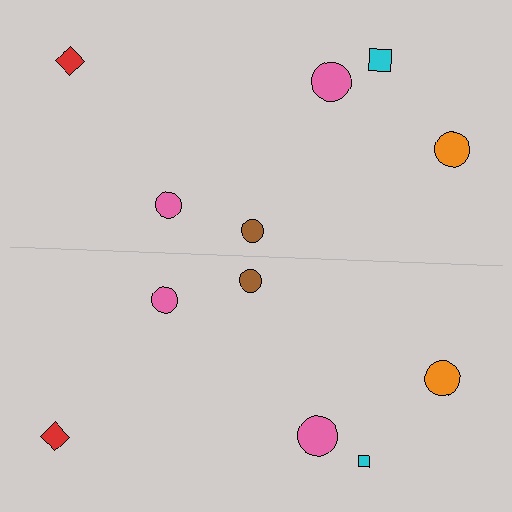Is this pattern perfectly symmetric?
No, the pattern is not perfectly symmetric. The cyan square on the bottom side has a different size than its mirror counterpart.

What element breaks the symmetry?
The cyan square on the bottom side has a different size than its mirror counterpart.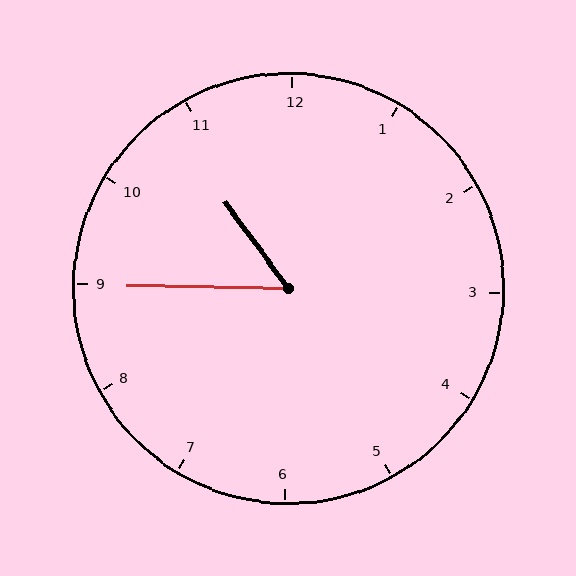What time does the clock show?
10:45.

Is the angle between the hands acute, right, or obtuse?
It is acute.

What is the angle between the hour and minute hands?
Approximately 52 degrees.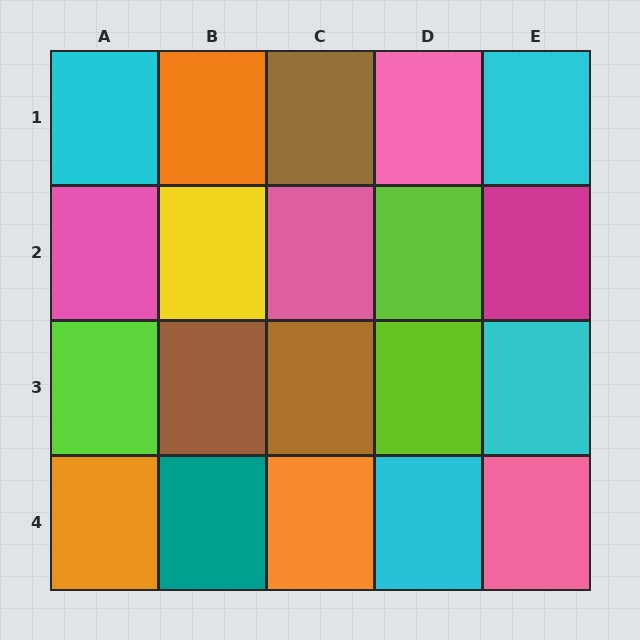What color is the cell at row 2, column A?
Pink.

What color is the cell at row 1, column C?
Brown.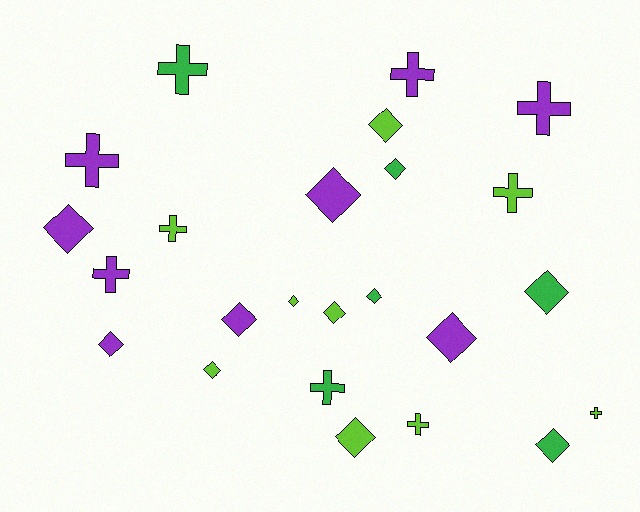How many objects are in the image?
There are 24 objects.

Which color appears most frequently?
Purple, with 9 objects.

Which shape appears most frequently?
Diamond, with 14 objects.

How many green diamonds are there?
There are 4 green diamonds.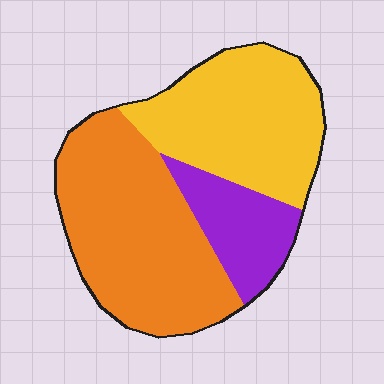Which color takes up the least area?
Purple, at roughly 15%.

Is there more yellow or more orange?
Orange.